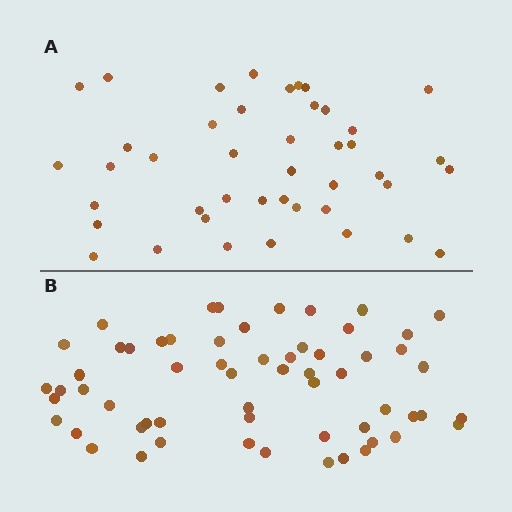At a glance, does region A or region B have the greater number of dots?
Region B (the bottom region) has more dots.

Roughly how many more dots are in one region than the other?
Region B has approximately 15 more dots than region A.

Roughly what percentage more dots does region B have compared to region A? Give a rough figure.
About 40% more.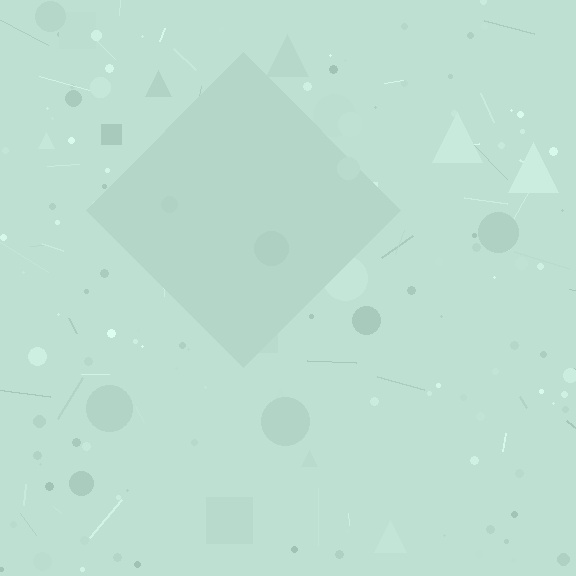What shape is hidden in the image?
A diamond is hidden in the image.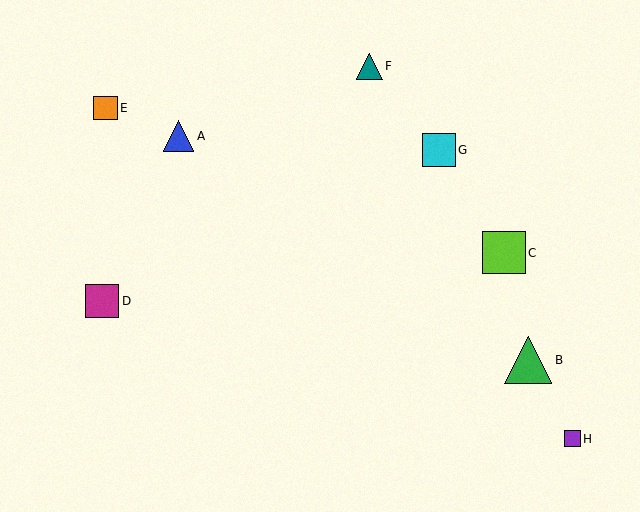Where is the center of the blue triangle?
The center of the blue triangle is at (179, 136).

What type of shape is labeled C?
Shape C is a lime square.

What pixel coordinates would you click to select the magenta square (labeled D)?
Click at (102, 301) to select the magenta square D.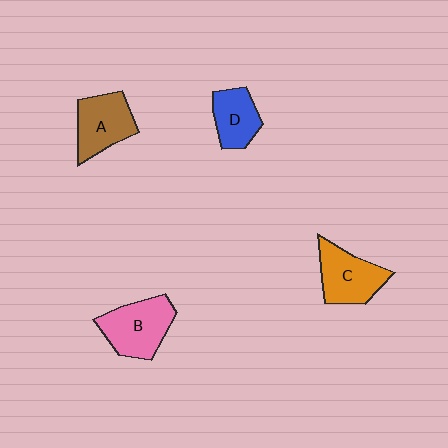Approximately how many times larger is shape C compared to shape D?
Approximately 1.3 times.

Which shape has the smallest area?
Shape D (blue).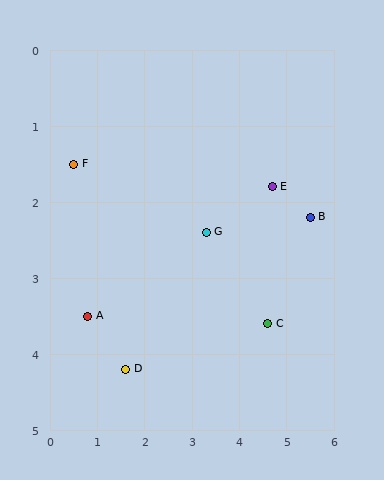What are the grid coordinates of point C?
Point C is at approximately (4.6, 3.6).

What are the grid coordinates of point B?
Point B is at approximately (5.5, 2.2).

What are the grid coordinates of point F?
Point F is at approximately (0.5, 1.5).